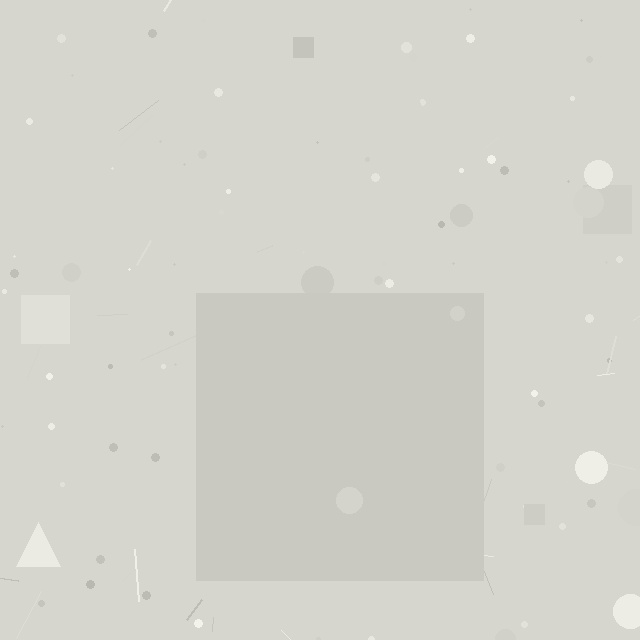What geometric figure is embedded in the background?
A square is embedded in the background.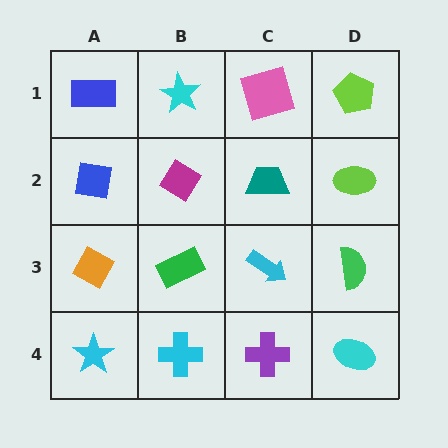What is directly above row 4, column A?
An orange diamond.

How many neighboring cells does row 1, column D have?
2.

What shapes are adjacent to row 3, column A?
A blue square (row 2, column A), a cyan star (row 4, column A), a green rectangle (row 3, column B).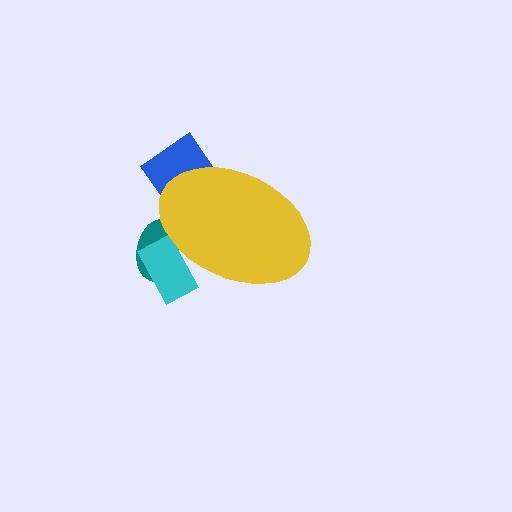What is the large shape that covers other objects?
A yellow ellipse.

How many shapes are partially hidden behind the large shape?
3 shapes are partially hidden.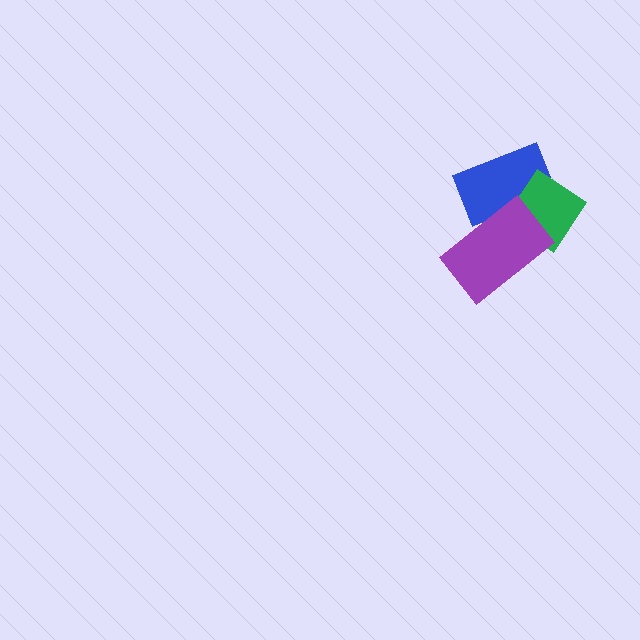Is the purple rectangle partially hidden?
No, no other shape covers it.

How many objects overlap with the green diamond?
2 objects overlap with the green diamond.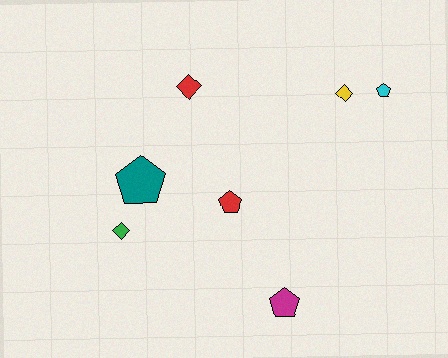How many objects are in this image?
There are 7 objects.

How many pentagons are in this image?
There are 4 pentagons.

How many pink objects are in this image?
There are no pink objects.